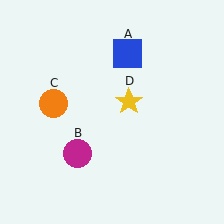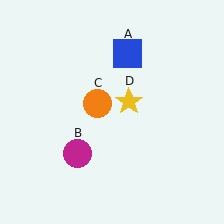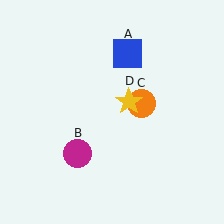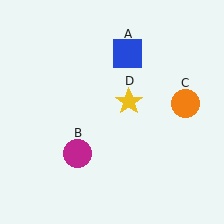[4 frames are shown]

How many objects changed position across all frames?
1 object changed position: orange circle (object C).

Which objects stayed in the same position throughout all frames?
Blue square (object A) and magenta circle (object B) and yellow star (object D) remained stationary.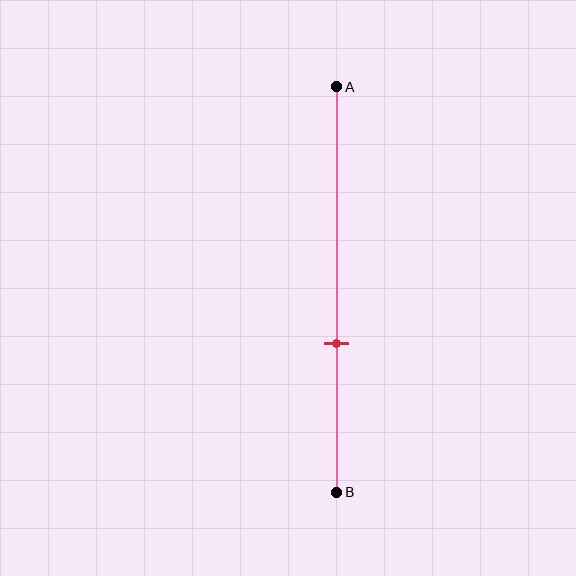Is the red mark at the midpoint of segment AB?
No, the mark is at about 65% from A, not at the 50% midpoint.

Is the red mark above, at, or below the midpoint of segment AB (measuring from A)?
The red mark is below the midpoint of segment AB.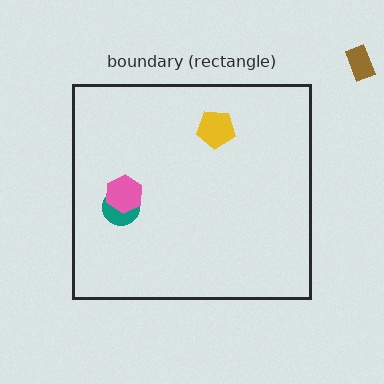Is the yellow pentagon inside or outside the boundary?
Inside.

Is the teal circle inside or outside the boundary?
Inside.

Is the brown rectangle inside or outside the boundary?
Outside.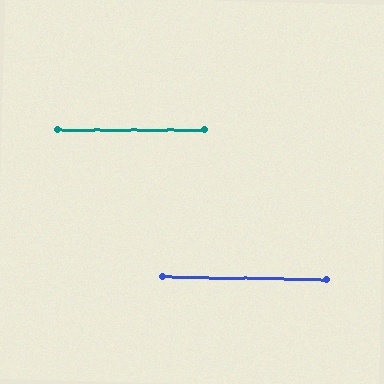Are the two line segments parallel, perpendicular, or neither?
Parallel — their directions differ by only 1.2°.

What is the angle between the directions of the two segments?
Approximately 1 degree.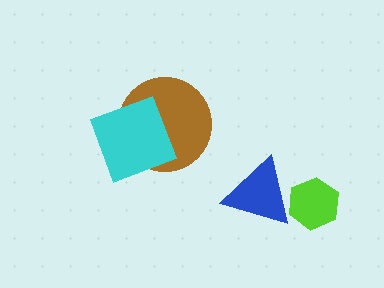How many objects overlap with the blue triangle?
1 object overlaps with the blue triangle.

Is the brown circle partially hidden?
Yes, it is partially covered by another shape.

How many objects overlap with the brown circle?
1 object overlaps with the brown circle.